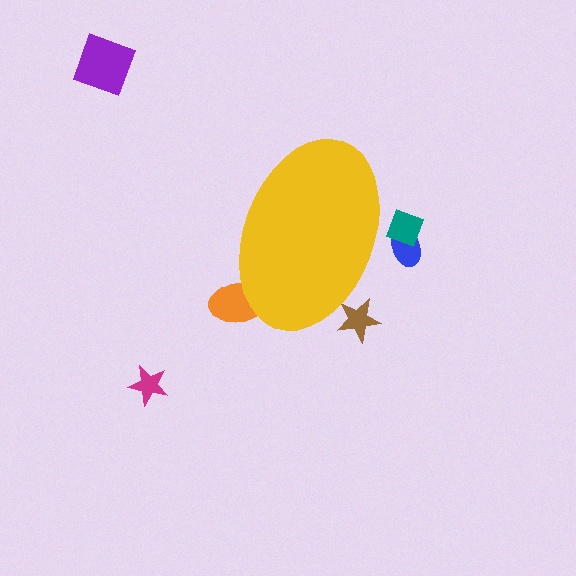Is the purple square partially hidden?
No, the purple square is fully visible.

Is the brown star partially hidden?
Yes, the brown star is partially hidden behind the yellow ellipse.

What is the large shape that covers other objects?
A yellow ellipse.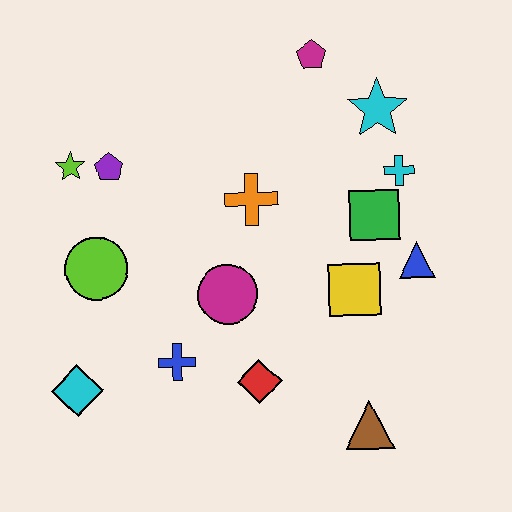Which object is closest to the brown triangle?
The red diamond is closest to the brown triangle.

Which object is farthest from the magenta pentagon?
The cyan diamond is farthest from the magenta pentagon.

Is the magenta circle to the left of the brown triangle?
Yes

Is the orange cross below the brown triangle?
No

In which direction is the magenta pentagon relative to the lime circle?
The magenta pentagon is to the right of the lime circle.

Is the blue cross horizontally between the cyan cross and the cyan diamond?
Yes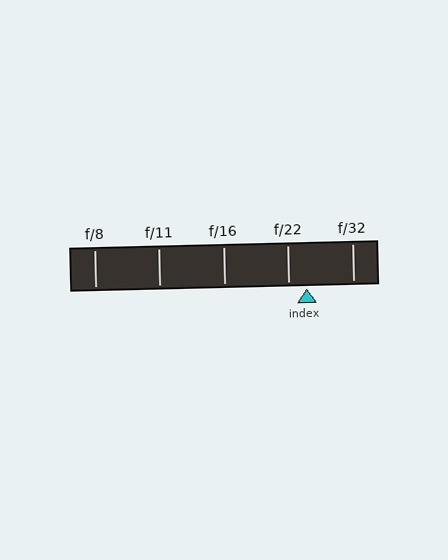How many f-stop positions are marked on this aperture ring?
There are 5 f-stop positions marked.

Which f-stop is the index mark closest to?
The index mark is closest to f/22.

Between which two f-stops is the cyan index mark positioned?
The index mark is between f/22 and f/32.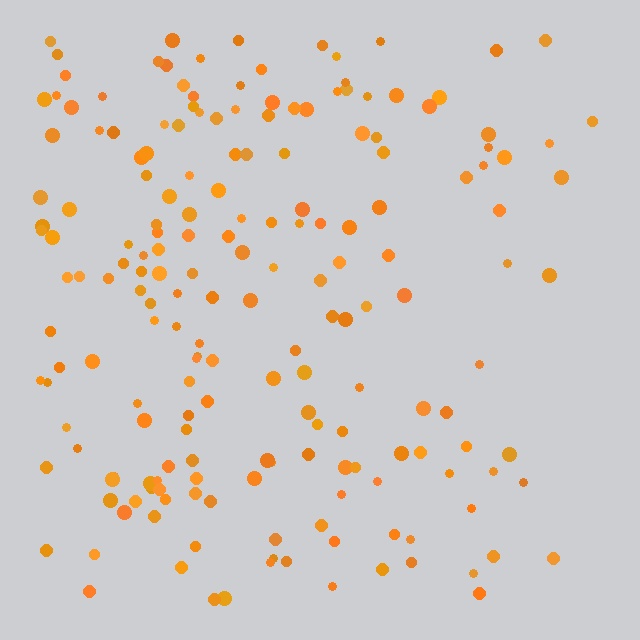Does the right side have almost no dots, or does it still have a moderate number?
Still a moderate number, just noticeably fewer than the left.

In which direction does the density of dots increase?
From right to left, with the left side densest.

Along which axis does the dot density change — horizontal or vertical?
Horizontal.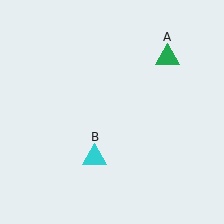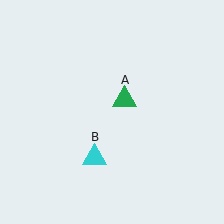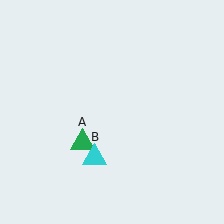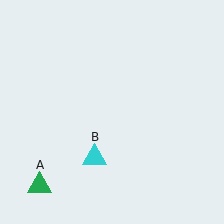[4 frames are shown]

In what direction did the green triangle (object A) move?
The green triangle (object A) moved down and to the left.